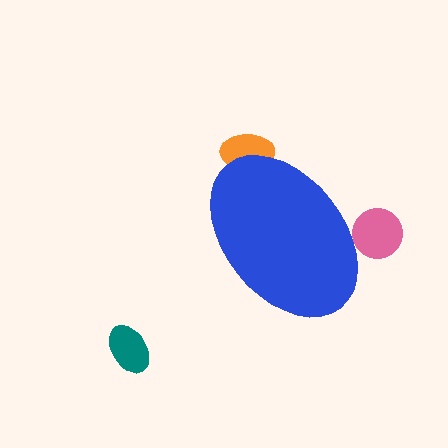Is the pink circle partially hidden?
Yes, the pink circle is partially hidden behind the blue ellipse.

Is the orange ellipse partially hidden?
Yes, the orange ellipse is partially hidden behind the blue ellipse.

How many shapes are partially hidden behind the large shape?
2 shapes are partially hidden.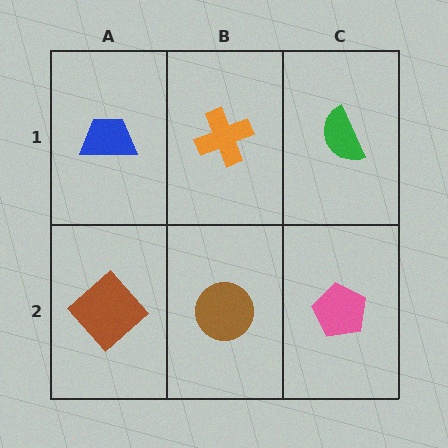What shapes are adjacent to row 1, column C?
A pink pentagon (row 2, column C), an orange cross (row 1, column B).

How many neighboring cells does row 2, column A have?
2.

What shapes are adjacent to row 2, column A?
A blue trapezoid (row 1, column A), a brown circle (row 2, column B).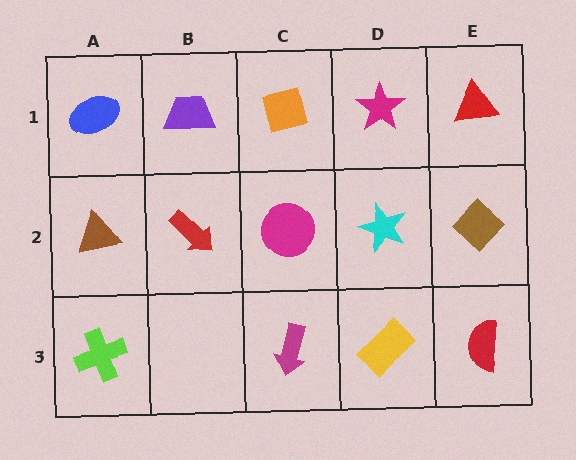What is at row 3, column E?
A red semicircle.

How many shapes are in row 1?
5 shapes.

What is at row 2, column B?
A red arrow.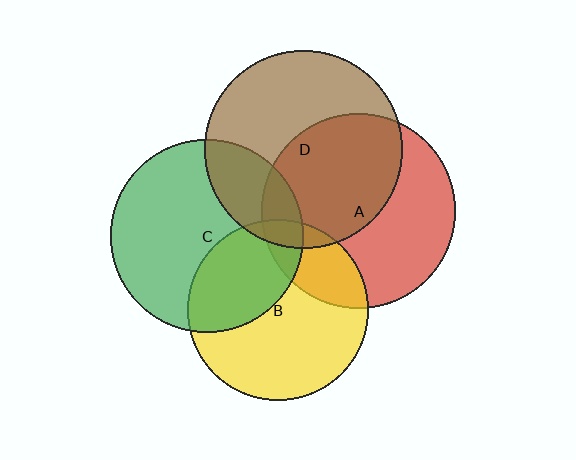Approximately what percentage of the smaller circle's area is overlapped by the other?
Approximately 10%.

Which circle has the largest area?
Circle D (brown).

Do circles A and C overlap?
Yes.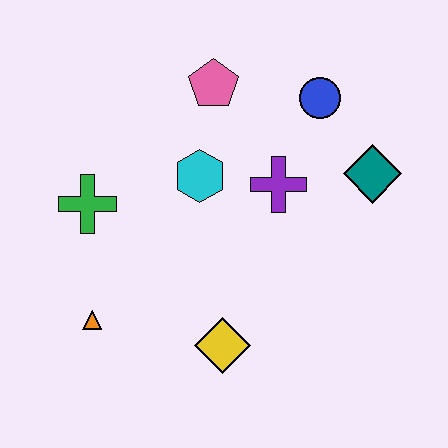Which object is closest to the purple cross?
The cyan hexagon is closest to the purple cross.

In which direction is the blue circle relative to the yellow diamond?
The blue circle is above the yellow diamond.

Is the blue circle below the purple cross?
No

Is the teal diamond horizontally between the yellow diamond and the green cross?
No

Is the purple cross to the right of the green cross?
Yes